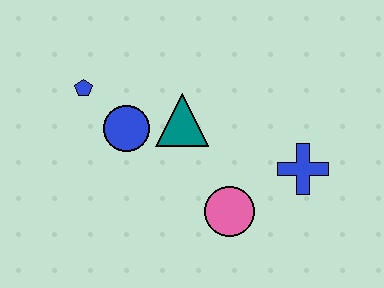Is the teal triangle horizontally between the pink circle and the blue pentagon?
Yes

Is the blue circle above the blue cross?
Yes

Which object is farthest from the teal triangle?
The blue cross is farthest from the teal triangle.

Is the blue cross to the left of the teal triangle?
No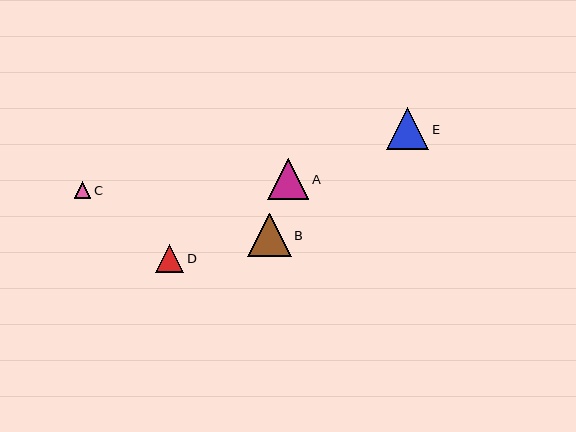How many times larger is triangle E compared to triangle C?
Triangle E is approximately 2.5 times the size of triangle C.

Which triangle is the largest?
Triangle B is the largest with a size of approximately 44 pixels.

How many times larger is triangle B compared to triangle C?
Triangle B is approximately 2.6 times the size of triangle C.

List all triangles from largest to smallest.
From largest to smallest: B, E, A, D, C.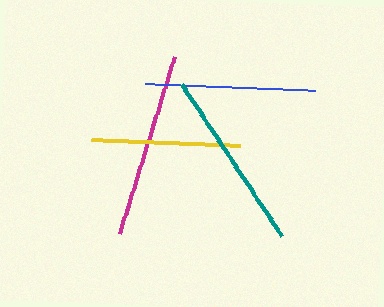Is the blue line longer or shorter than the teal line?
The teal line is longer than the blue line.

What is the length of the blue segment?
The blue segment is approximately 169 pixels long.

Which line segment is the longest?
The magenta line is the longest at approximately 186 pixels.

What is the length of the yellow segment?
The yellow segment is approximately 148 pixels long.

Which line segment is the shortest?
The yellow line is the shortest at approximately 148 pixels.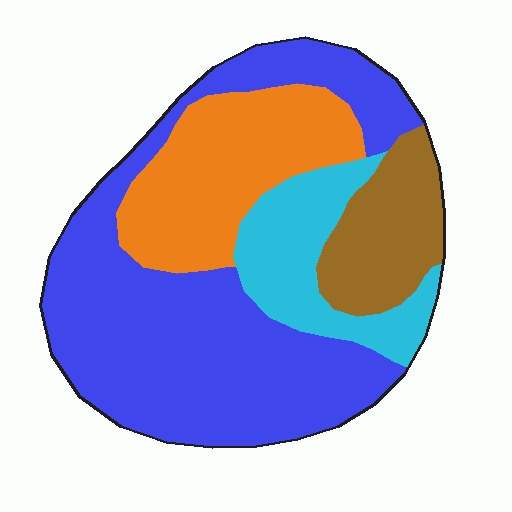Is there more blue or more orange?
Blue.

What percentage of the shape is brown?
Brown covers 13% of the shape.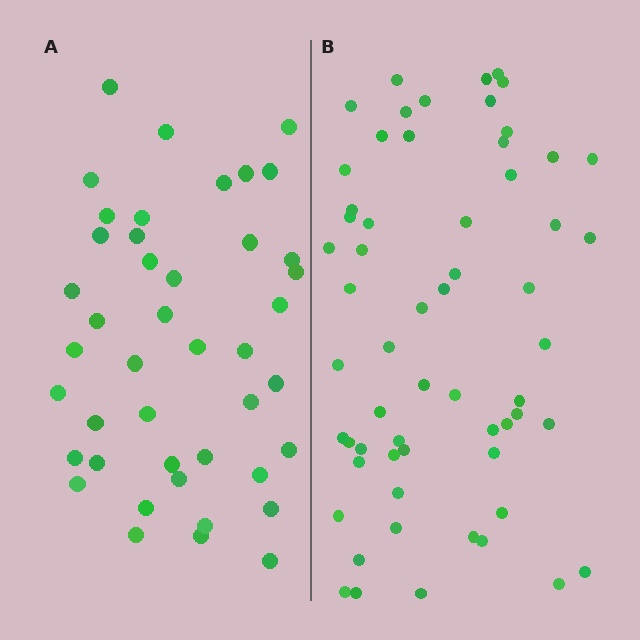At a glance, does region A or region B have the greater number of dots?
Region B (the right region) has more dots.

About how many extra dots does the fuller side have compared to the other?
Region B has approximately 15 more dots than region A.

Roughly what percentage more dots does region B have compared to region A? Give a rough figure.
About 40% more.